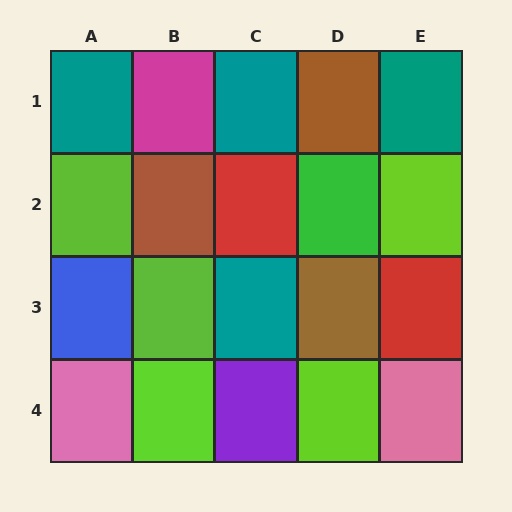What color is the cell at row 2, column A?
Lime.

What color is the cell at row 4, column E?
Pink.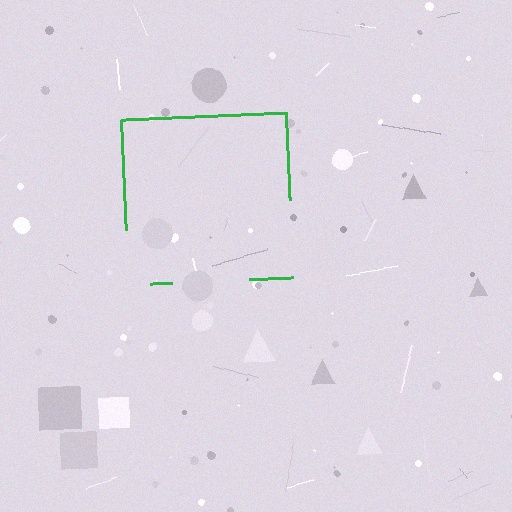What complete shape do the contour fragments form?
The contour fragments form a square.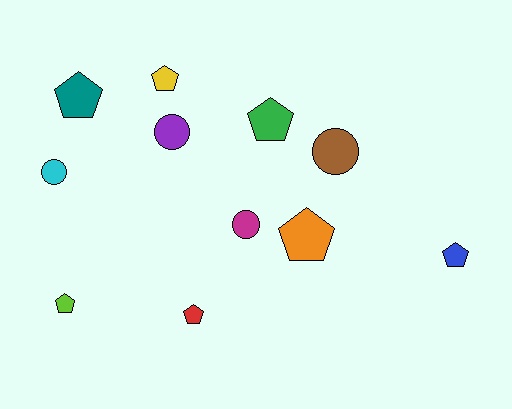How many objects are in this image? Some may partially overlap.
There are 11 objects.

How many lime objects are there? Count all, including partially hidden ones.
There is 1 lime object.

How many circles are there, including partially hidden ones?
There are 4 circles.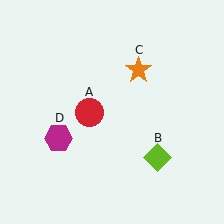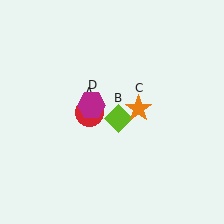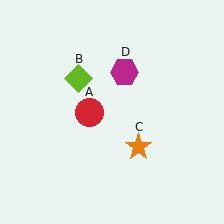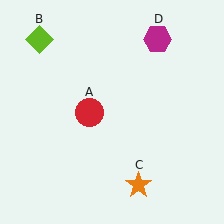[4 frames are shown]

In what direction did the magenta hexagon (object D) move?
The magenta hexagon (object D) moved up and to the right.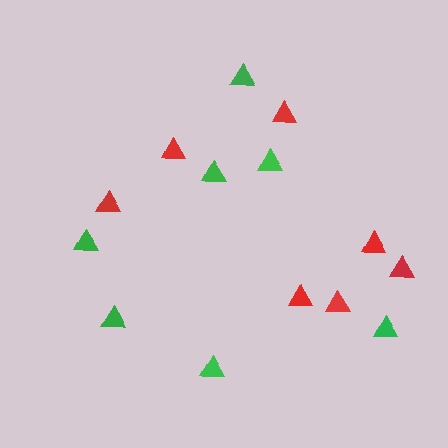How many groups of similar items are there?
There are 2 groups: one group of red triangles (7) and one group of green triangles (7).